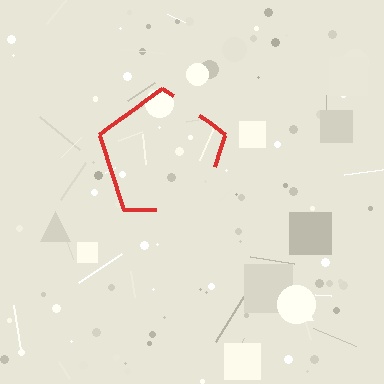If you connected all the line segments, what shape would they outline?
They would outline a pentagon.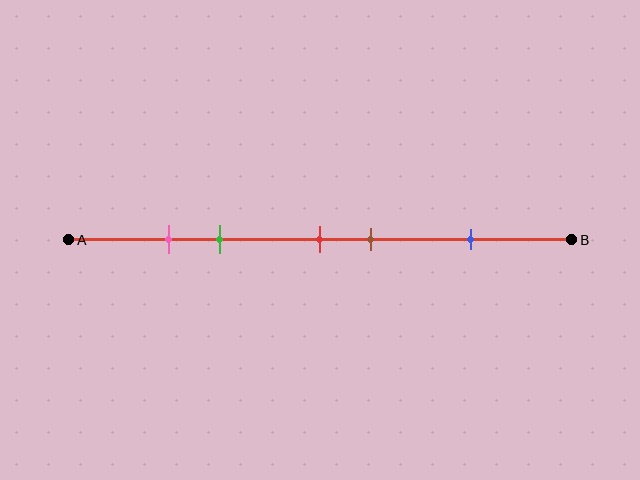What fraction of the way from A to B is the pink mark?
The pink mark is approximately 20% (0.2) of the way from A to B.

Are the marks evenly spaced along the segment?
No, the marks are not evenly spaced.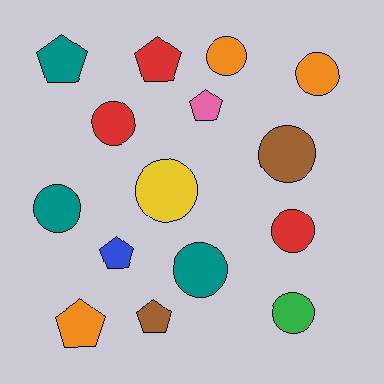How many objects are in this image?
There are 15 objects.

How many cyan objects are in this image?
There are no cyan objects.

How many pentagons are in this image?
There are 6 pentagons.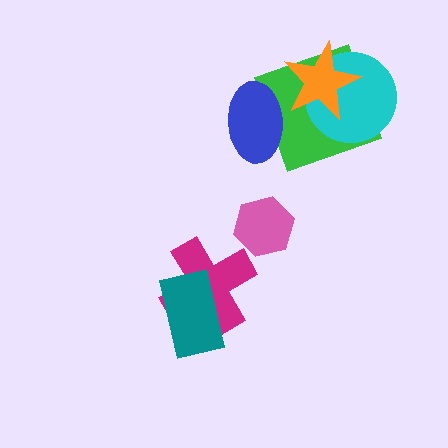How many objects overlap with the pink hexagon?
0 objects overlap with the pink hexagon.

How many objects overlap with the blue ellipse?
1 object overlaps with the blue ellipse.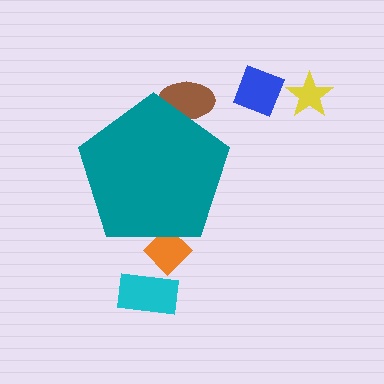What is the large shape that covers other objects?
A teal pentagon.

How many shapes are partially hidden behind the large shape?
2 shapes are partially hidden.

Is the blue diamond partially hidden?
No, the blue diamond is fully visible.